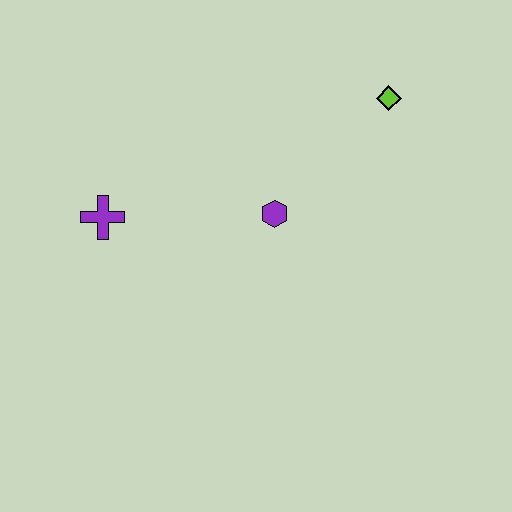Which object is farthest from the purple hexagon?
The purple cross is farthest from the purple hexagon.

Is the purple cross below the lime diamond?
Yes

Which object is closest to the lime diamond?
The purple hexagon is closest to the lime diamond.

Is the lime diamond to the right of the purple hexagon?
Yes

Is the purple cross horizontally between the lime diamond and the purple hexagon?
No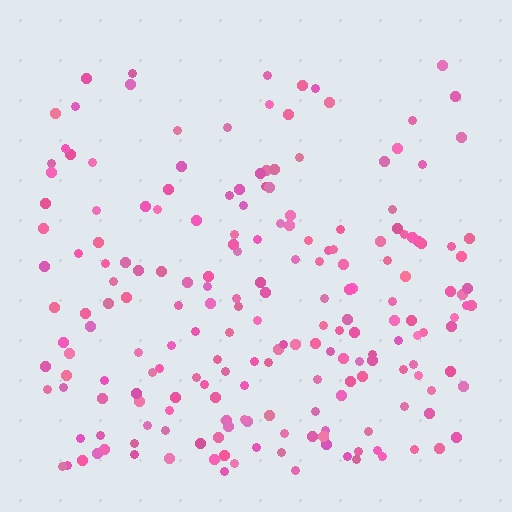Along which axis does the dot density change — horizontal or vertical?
Vertical.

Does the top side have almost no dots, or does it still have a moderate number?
Still a moderate number, just noticeably fewer than the bottom.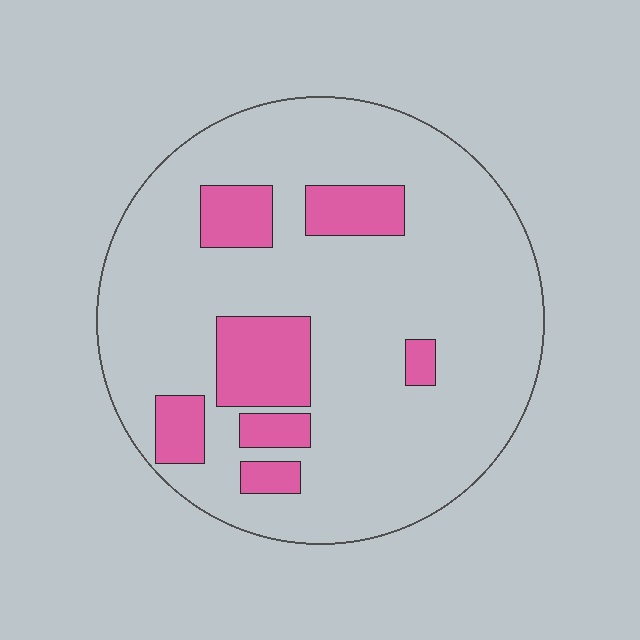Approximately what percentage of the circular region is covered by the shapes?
Approximately 20%.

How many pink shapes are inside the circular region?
7.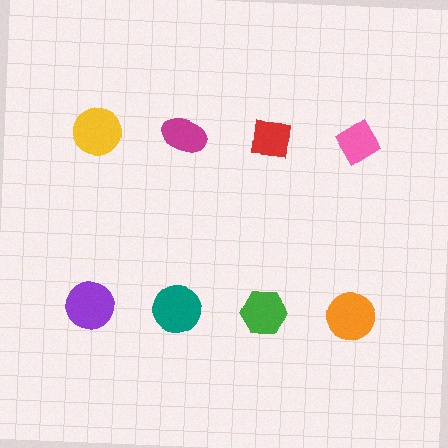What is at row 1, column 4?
A pink diamond.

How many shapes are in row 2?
4 shapes.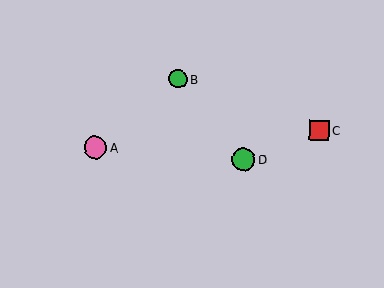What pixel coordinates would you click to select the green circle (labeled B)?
Click at (178, 79) to select the green circle B.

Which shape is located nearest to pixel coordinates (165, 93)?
The green circle (labeled B) at (178, 79) is nearest to that location.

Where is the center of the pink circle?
The center of the pink circle is at (95, 148).